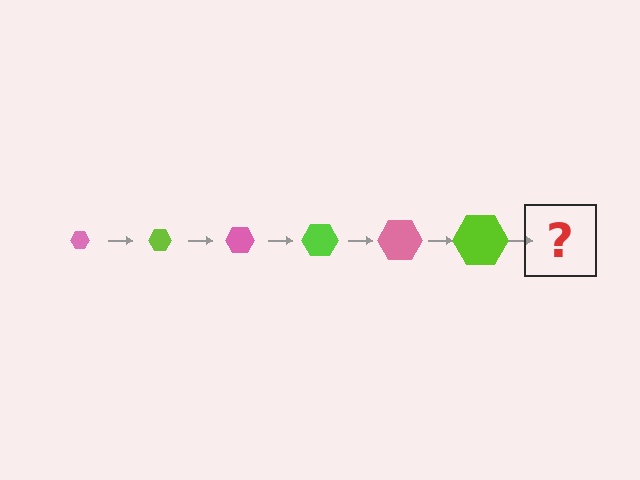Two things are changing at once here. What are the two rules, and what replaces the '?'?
The two rules are that the hexagon grows larger each step and the color cycles through pink and lime. The '?' should be a pink hexagon, larger than the previous one.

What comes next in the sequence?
The next element should be a pink hexagon, larger than the previous one.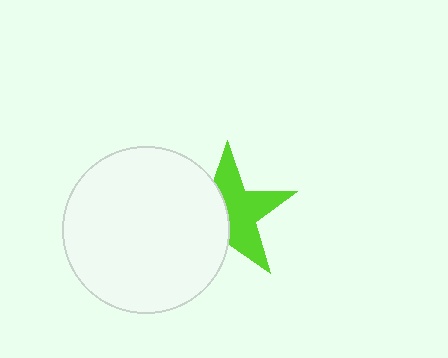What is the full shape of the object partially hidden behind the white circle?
The partially hidden object is a lime star.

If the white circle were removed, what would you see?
You would see the complete lime star.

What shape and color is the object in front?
The object in front is a white circle.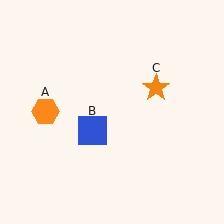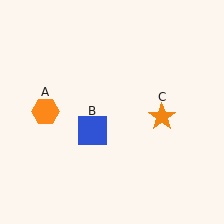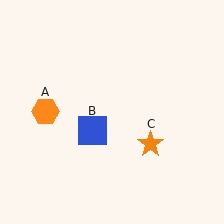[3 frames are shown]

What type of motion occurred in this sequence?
The orange star (object C) rotated clockwise around the center of the scene.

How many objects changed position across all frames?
1 object changed position: orange star (object C).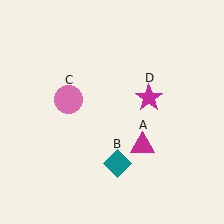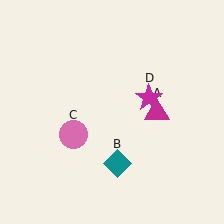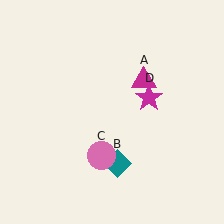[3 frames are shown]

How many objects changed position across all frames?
2 objects changed position: magenta triangle (object A), pink circle (object C).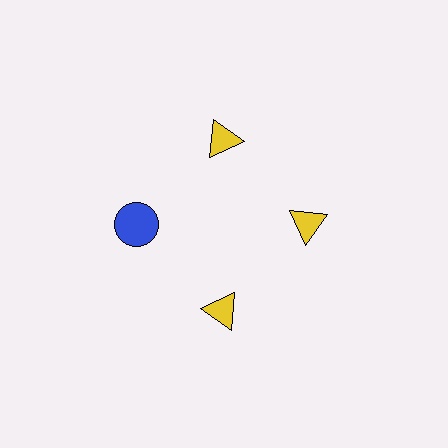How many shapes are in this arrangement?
There are 4 shapes arranged in a ring pattern.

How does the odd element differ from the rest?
It differs in both color (blue instead of yellow) and shape (circle instead of triangle).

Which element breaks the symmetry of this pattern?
The blue circle at roughly the 9 o'clock position breaks the symmetry. All other shapes are yellow triangles.